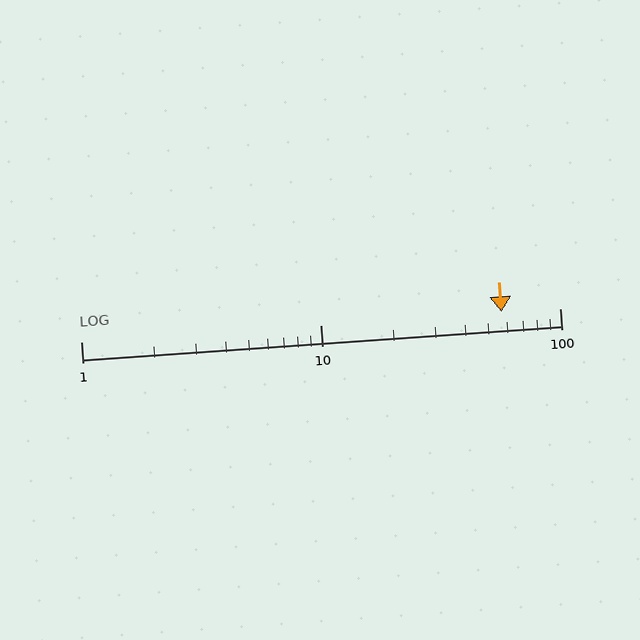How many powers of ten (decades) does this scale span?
The scale spans 2 decades, from 1 to 100.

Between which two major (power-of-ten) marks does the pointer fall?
The pointer is between 10 and 100.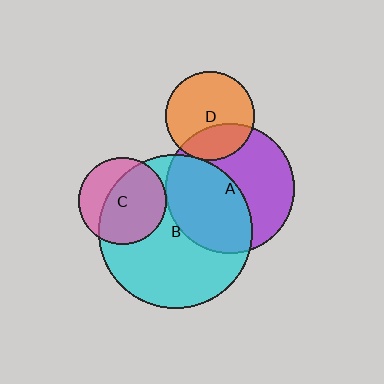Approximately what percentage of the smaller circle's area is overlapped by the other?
Approximately 30%.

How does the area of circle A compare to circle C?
Approximately 2.2 times.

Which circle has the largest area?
Circle B (cyan).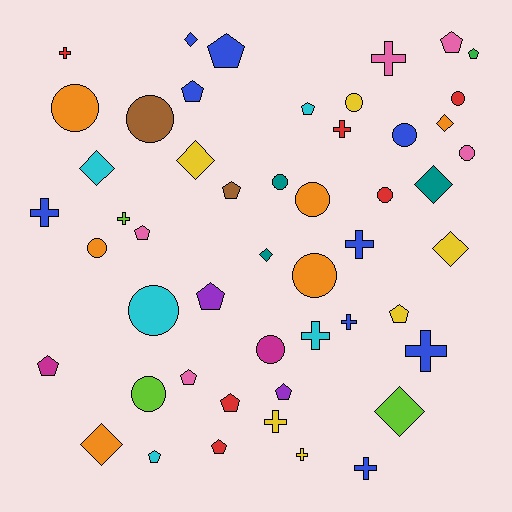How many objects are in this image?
There are 50 objects.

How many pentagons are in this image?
There are 15 pentagons.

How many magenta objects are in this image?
There are 2 magenta objects.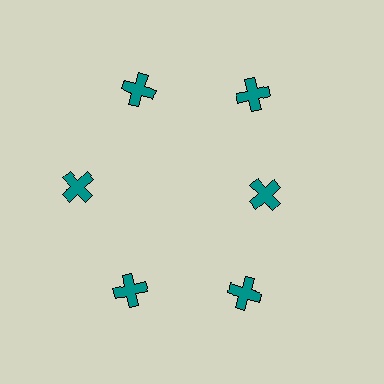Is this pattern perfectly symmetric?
No. The 6 teal crosses are arranged in a ring, but one element near the 3 o'clock position is pulled inward toward the center, breaking the 6-fold rotational symmetry.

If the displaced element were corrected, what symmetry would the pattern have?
It would have 6-fold rotational symmetry — the pattern would map onto itself every 60 degrees.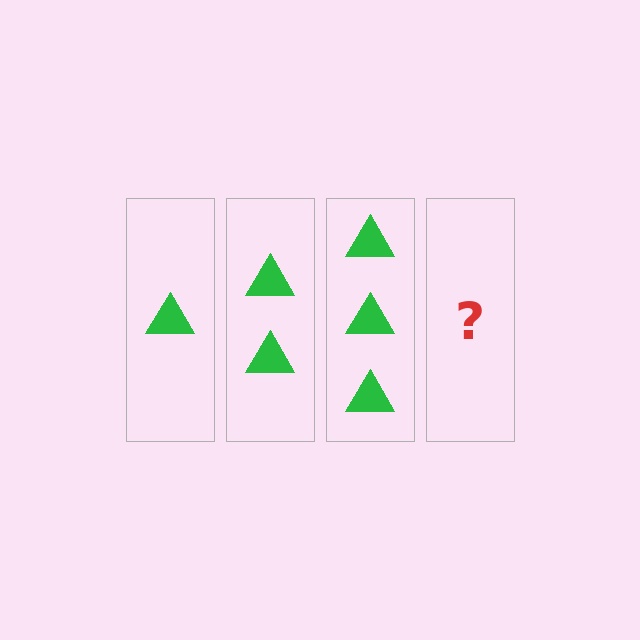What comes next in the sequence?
The next element should be 4 triangles.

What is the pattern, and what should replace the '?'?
The pattern is that each step adds one more triangle. The '?' should be 4 triangles.